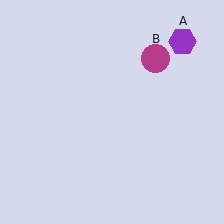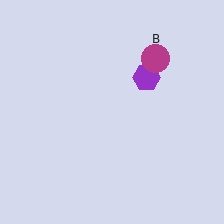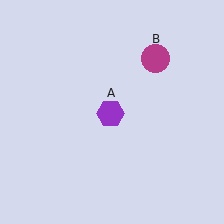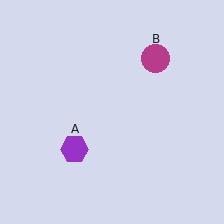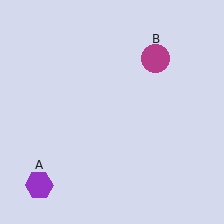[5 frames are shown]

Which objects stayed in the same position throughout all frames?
Magenta circle (object B) remained stationary.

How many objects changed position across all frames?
1 object changed position: purple hexagon (object A).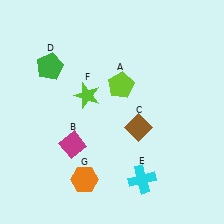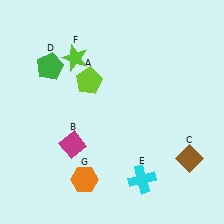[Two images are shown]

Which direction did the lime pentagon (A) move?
The lime pentagon (A) moved left.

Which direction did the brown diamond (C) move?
The brown diamond (C) moved right.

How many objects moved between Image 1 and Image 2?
3 objects moved between the two images.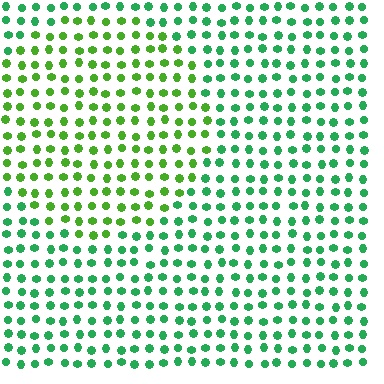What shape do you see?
I see a circle.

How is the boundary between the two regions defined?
The boundary is defined purely by a slight shift in hue (about 36 degrees). Spacing, size, and orientation are identical on both sides.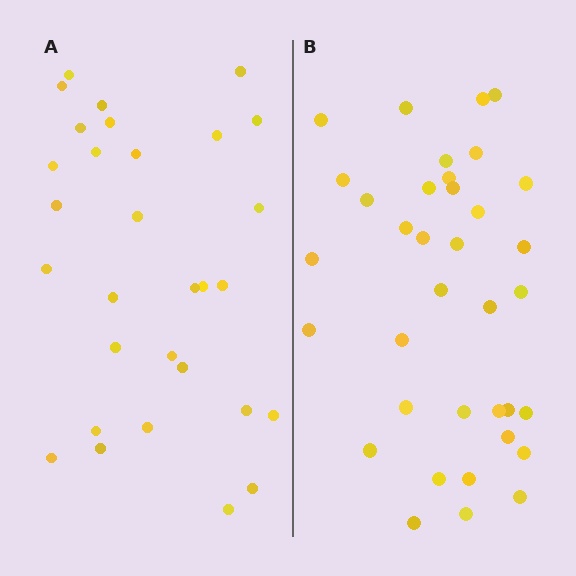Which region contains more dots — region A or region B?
Region B (the right region) has more dots.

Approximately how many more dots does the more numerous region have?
Region B has about 6 more dots than region A.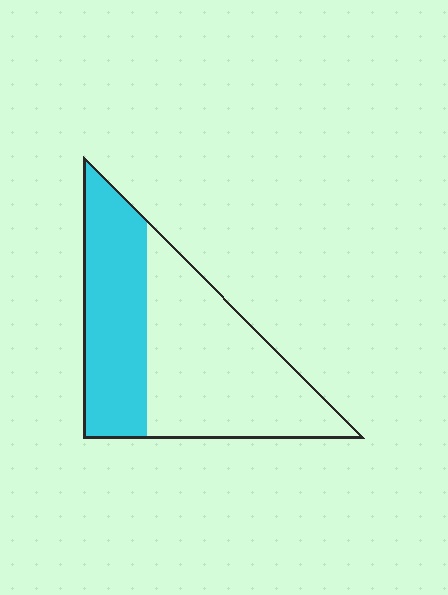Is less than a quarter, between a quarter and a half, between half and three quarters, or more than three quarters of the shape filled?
Between a quarter and a half.